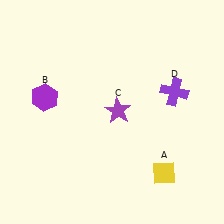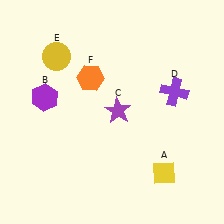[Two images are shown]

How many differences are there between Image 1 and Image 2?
There are 2 differences between the two images.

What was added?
A yellow circle (E), an orange hexagon (F) were added in Image 2.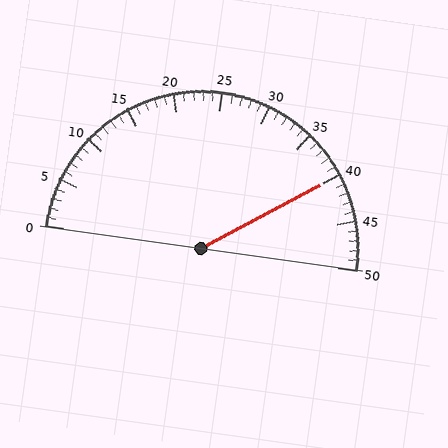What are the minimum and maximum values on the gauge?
The gauge ranges from 0 to 50.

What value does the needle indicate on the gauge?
The needle indicates approximately 40.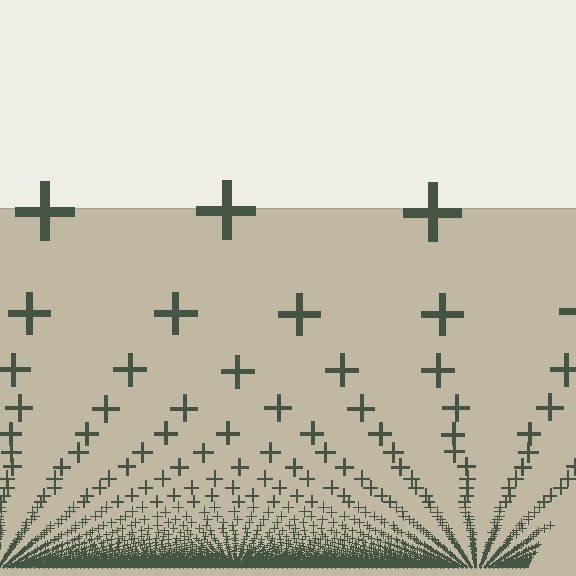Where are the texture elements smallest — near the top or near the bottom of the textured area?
Near the bottom.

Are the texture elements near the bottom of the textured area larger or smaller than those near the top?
Smaller. The gradient is inverted — elements near the bottom are smaller and denser.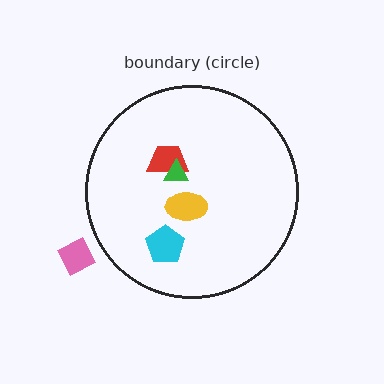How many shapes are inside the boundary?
4 inside, 1 outside.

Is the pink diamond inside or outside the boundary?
Outside.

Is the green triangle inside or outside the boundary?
Inside.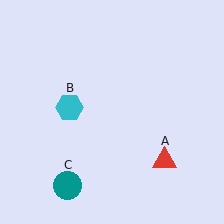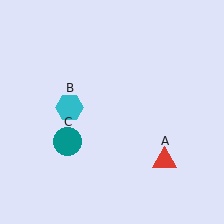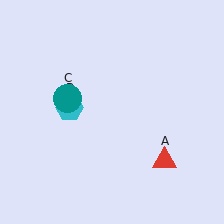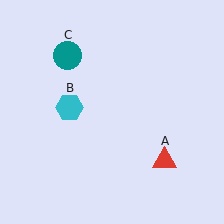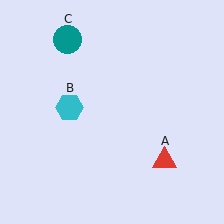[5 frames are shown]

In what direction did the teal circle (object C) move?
The teal circle (object C) moved up.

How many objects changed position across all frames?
1 object changed position: teal circle (object C).